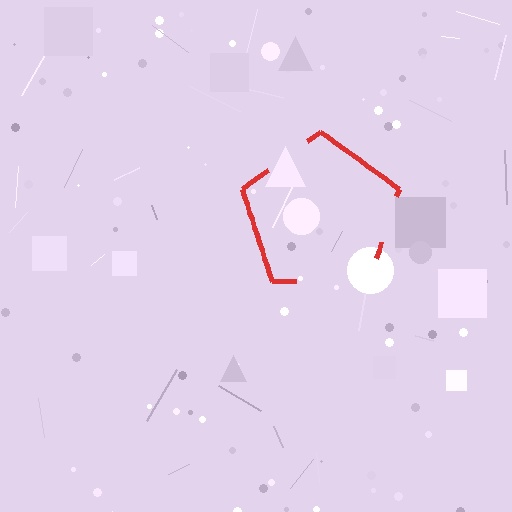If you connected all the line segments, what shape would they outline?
They would outline a pentagon.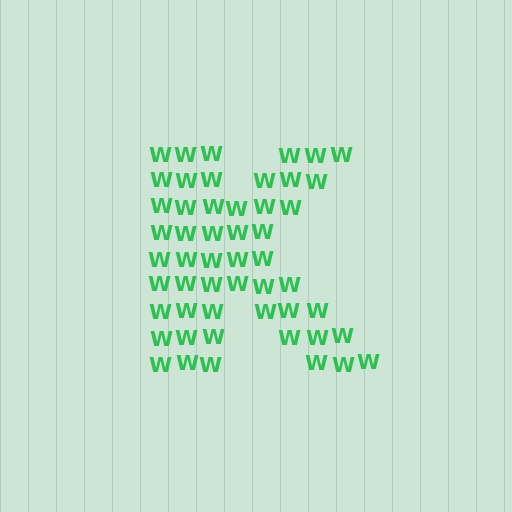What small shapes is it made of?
It is made of small letter W's.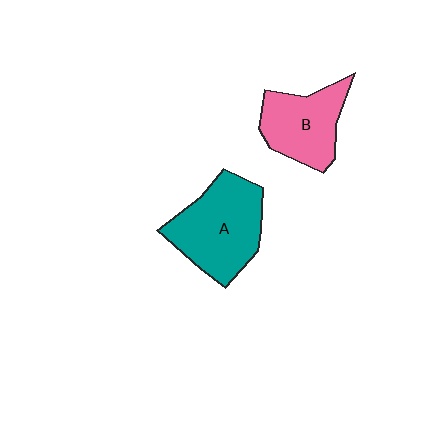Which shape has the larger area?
Shape A (teal).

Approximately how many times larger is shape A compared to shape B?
Approximately 1.3 times.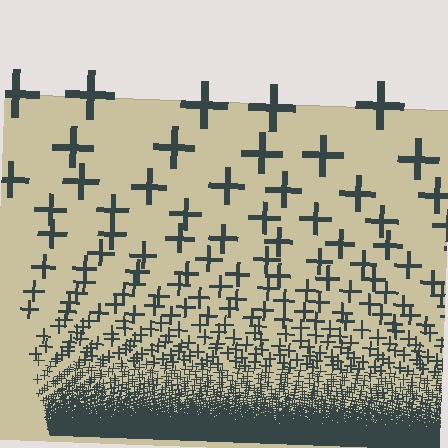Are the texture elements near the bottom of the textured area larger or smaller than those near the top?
Smaller. The gradient is inverted — elements near the bottom are smaller and denser.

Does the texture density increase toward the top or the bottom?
Density increases toward the bottom.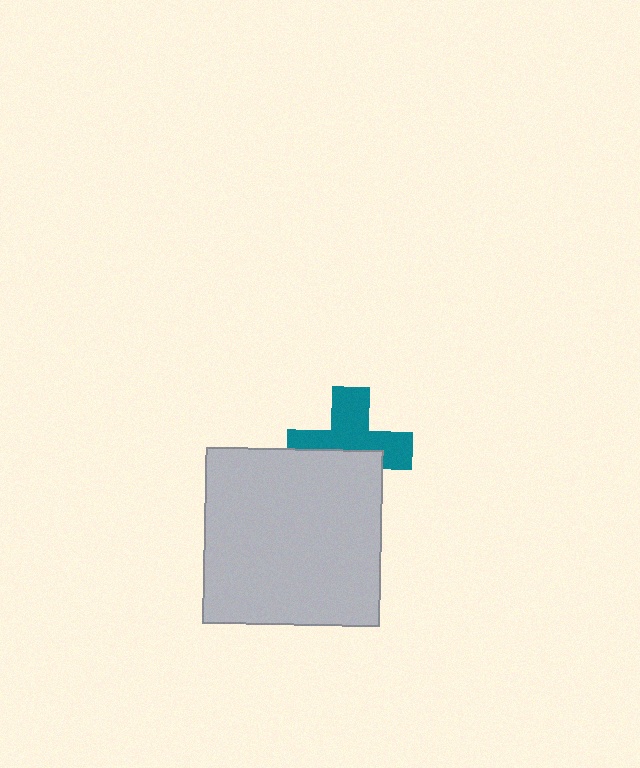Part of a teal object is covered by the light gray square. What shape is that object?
It is a cross.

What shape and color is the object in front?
The object in front is a light gray square.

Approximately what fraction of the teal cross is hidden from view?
Roughly 42% of the teal cross is hidden behind the light gray square.